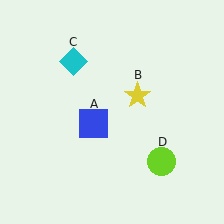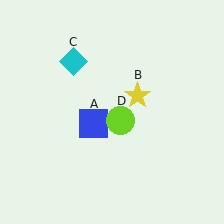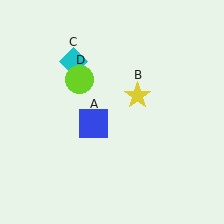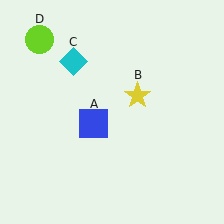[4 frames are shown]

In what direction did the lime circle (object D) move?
The lime circle (object D) moved up and to the left.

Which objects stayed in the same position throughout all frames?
Blue square (object A) and yellow star (object B) and cyan diamond (object C) remained stationary.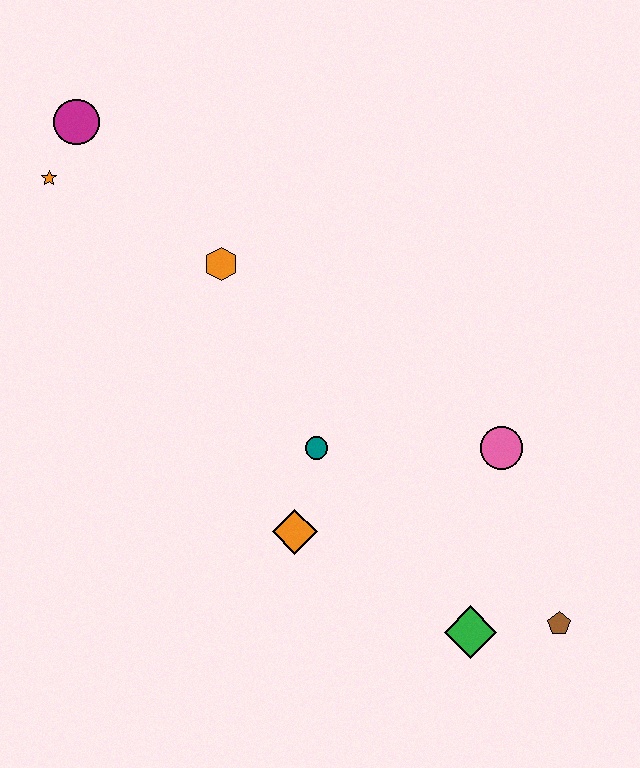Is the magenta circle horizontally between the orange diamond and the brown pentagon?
No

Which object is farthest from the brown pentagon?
The magenta circle is farthest from the brown pentagon.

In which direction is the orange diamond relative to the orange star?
The orange diamond is below the orange star.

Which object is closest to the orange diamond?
The teal circle is closest to the orange diamond.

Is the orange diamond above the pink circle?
No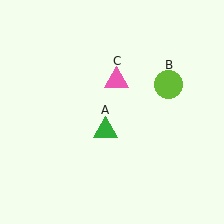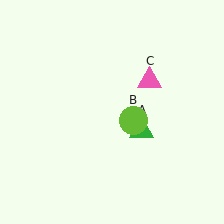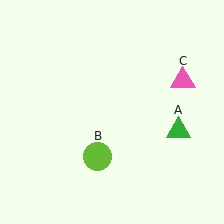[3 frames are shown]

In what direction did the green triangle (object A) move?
The green triangle (object A) moved right.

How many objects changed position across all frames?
3 objects changed position: green triangle (object A), lime circle (object B), pink triangle (object C).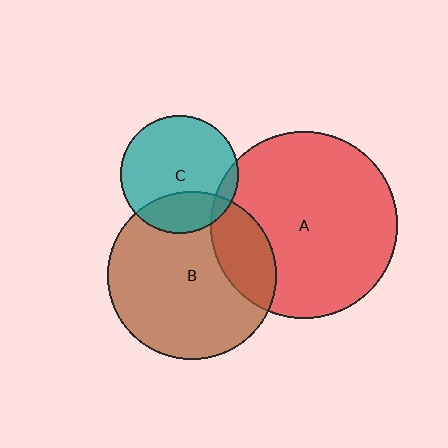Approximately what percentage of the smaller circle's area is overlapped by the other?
Approximately 25%.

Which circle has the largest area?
Circle A (red).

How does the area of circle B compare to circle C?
Approximately 2.0 times.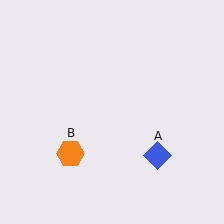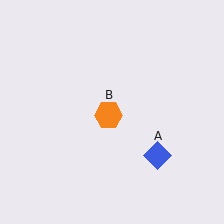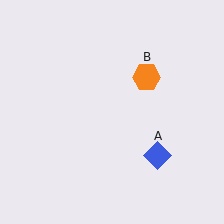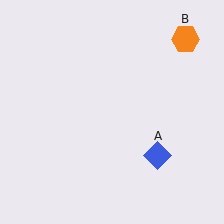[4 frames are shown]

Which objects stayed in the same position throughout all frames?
Blue diamond (object A) remained stationary.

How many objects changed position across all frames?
1 object changed position: orange hexagon (object B).